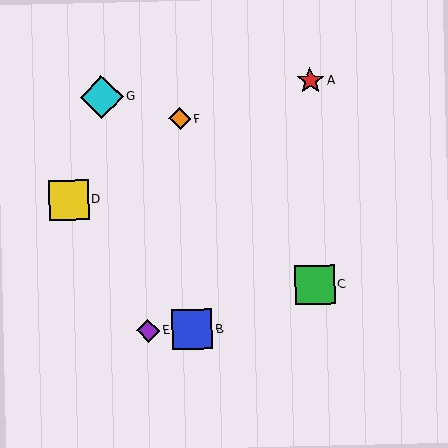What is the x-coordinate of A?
Object A is at x≈310.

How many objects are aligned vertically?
2 objects (A, C) are aligned vertically.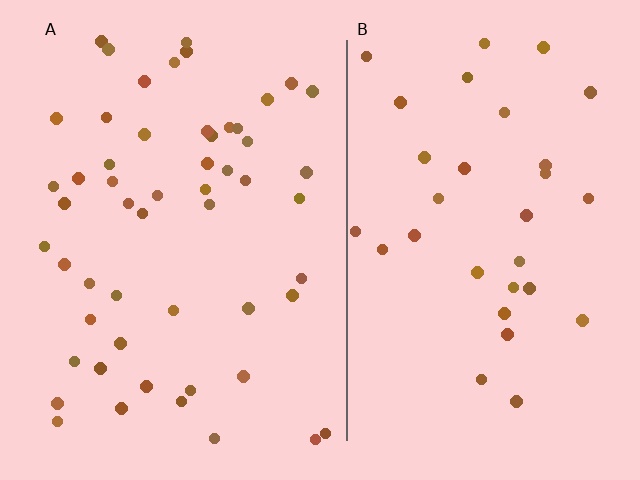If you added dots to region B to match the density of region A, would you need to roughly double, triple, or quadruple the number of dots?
Approximately double.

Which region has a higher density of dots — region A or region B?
A (the left).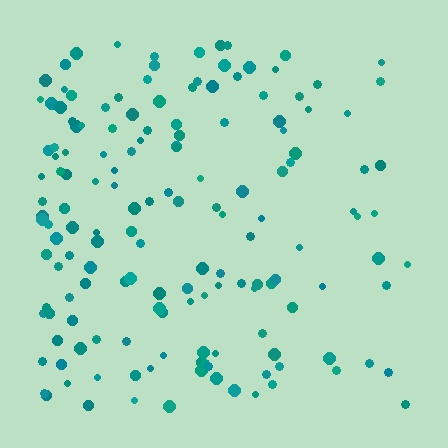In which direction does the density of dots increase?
From right to left, with the left side densest.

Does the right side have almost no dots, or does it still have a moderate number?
Still a moderate number, just noticeably fewer than the left.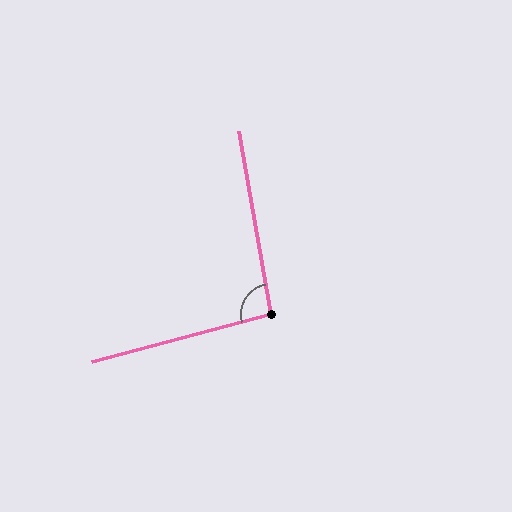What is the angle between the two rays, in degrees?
Approximately 95 degrees.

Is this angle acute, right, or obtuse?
It is approximately a right angle.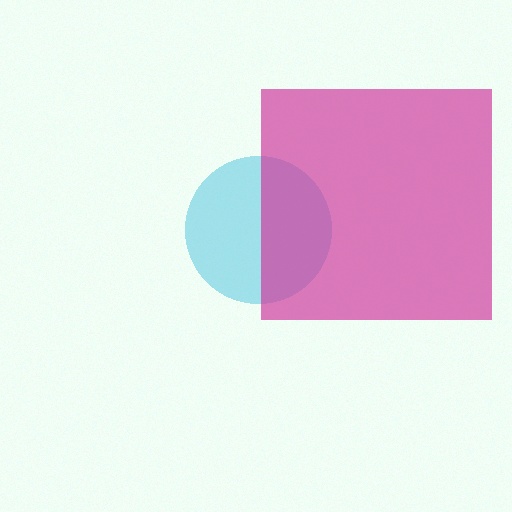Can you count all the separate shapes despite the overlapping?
Yes, there are 2 separate shapes.